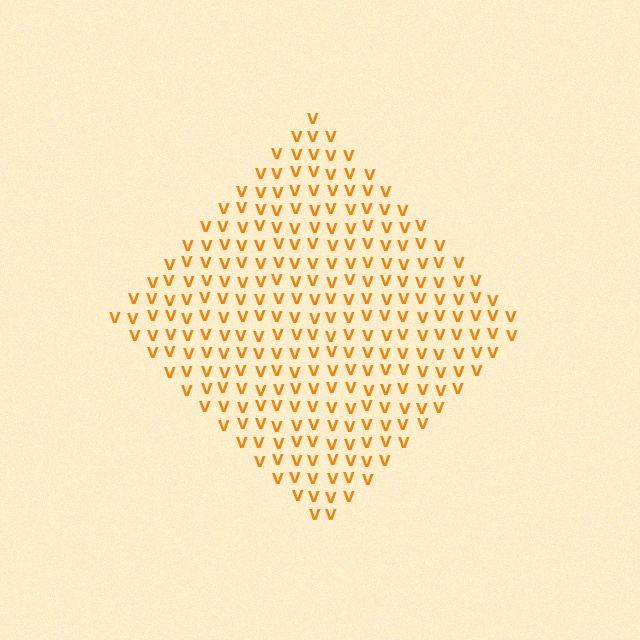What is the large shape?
The large shape is a diamond.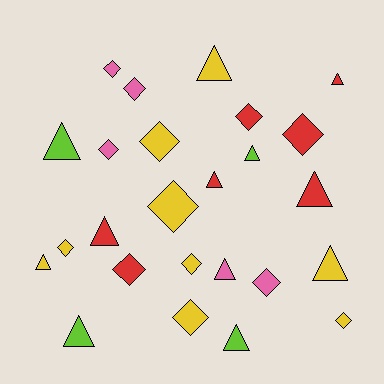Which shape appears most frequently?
Diamond, with 13 objects.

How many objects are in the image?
There are 25 objects.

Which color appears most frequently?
Yellow, with 9 objects.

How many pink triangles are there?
There is 1 pink triangle.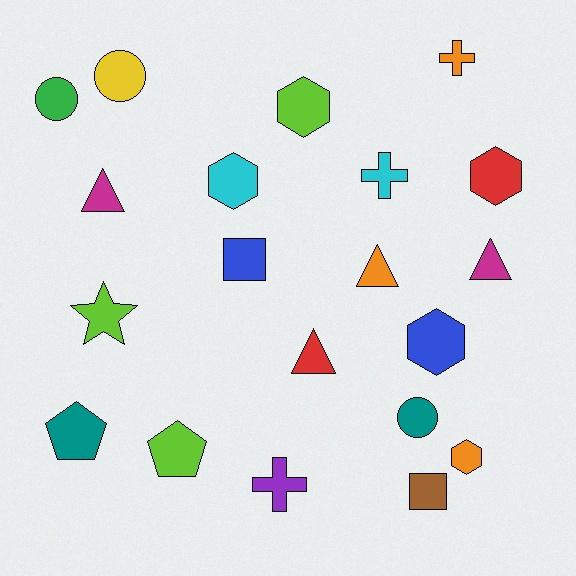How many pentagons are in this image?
There are 2 pentagons.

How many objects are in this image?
There are 20 objects.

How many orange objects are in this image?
There are 3 orange objects.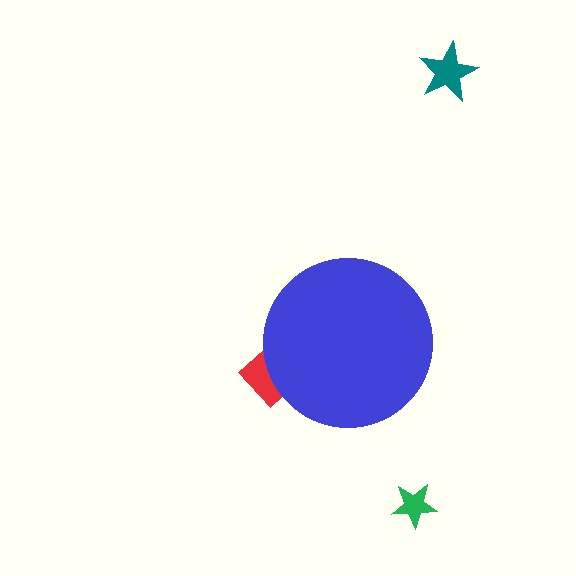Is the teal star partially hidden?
No, the teal star is fully visible.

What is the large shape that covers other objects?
A blue circle.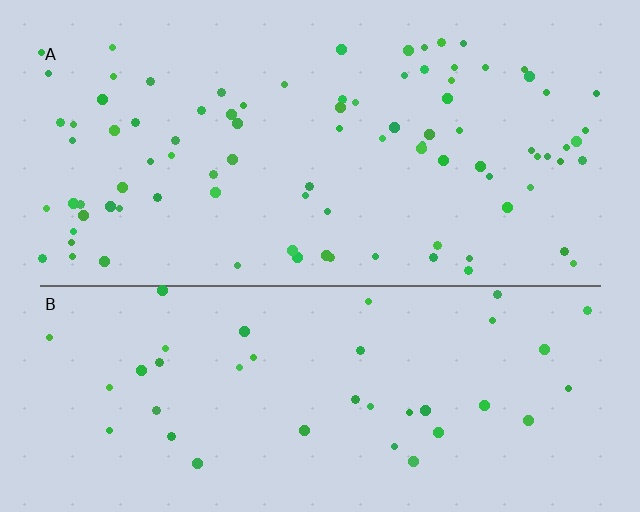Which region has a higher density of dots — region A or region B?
A (the top).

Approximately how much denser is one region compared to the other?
Approximately 2.2× — region A over region B.